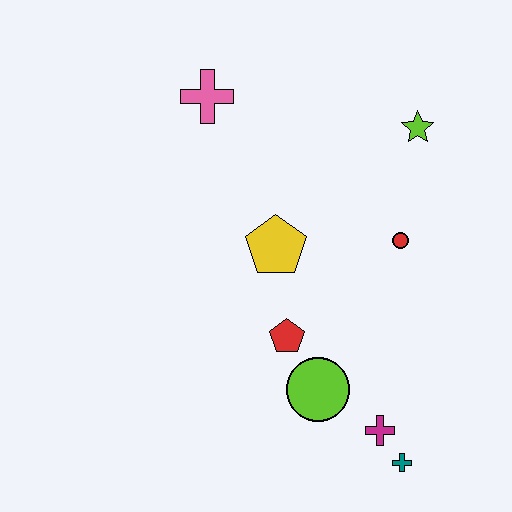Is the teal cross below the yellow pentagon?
Yes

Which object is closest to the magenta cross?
The teal cross is closest to the magenta cross.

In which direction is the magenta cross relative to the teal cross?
The magenta cross is above the teal cross.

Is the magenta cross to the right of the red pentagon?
Yes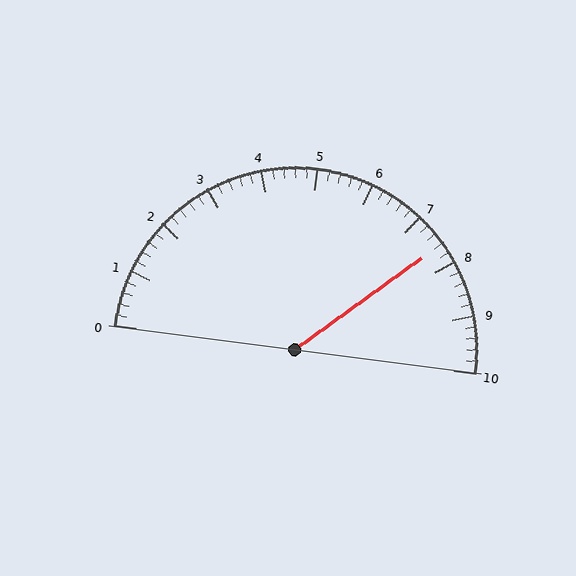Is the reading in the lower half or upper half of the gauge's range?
The reading is in the upper half of the range (0 to 10).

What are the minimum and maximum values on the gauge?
The gauge ranges from 0 to 10.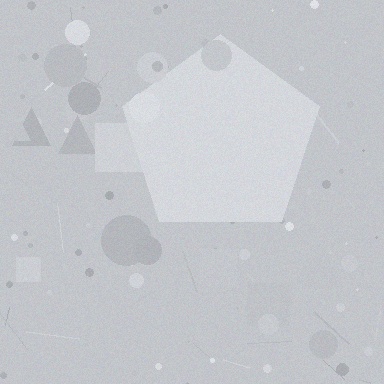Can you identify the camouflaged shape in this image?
The camouflaged shape is a pentagon.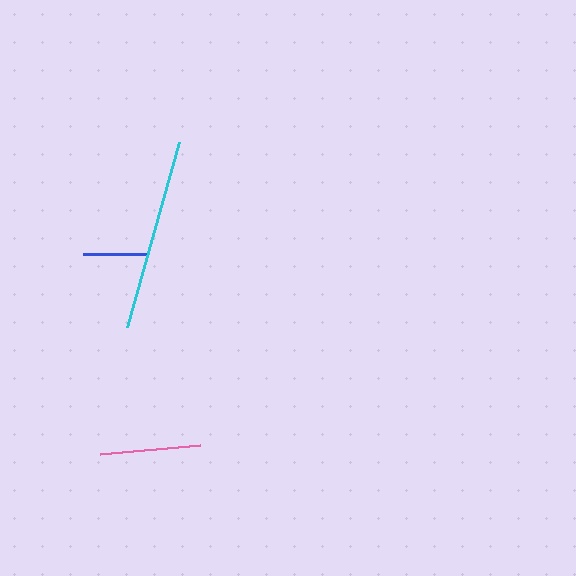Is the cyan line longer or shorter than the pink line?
The cyan line is longer than the pink line.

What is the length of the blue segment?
The blue segment is approximately 65 pixels long.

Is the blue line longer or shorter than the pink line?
The pink line is longer than the blue line.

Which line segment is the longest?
The cyan line is the longest at approximately 193 pixels.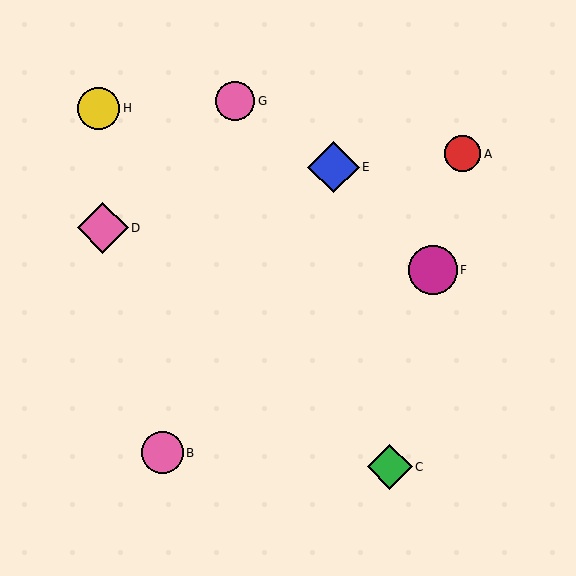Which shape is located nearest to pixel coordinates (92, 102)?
The yellow circle (labeled H) at (99, 108) is nearest to that location.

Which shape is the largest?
The blue diamond (labeled E) is the largest.